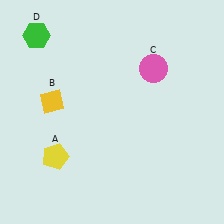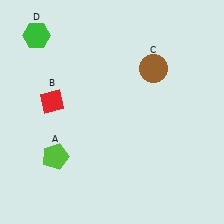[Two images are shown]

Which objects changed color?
A changed from yellow to lime. B changed from yellow to red. C changed from pink to brown.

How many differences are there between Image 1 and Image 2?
There are 3 differences between the two images.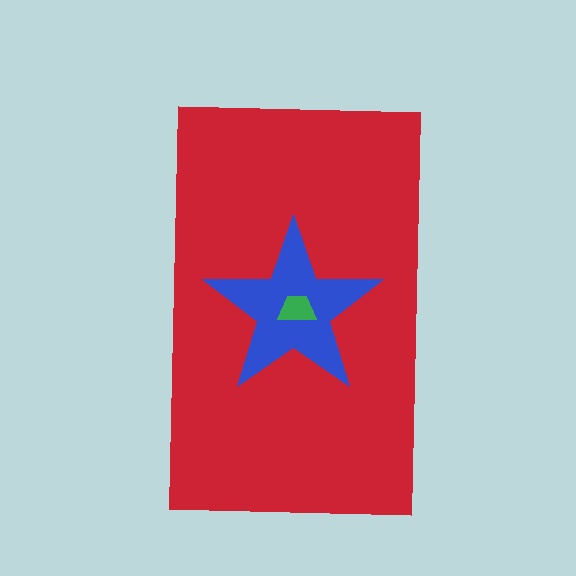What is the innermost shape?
The green trapezoid.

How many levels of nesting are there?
3.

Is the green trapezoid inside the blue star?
Yes.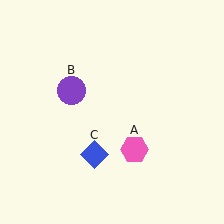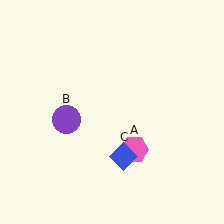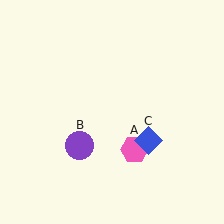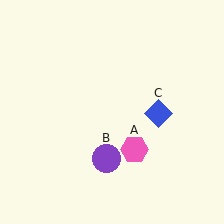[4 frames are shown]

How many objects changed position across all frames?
2 objects changed position: purple circle (object B), blue diamond (object C).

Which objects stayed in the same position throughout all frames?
Pink hexagon (object A) remained stationary.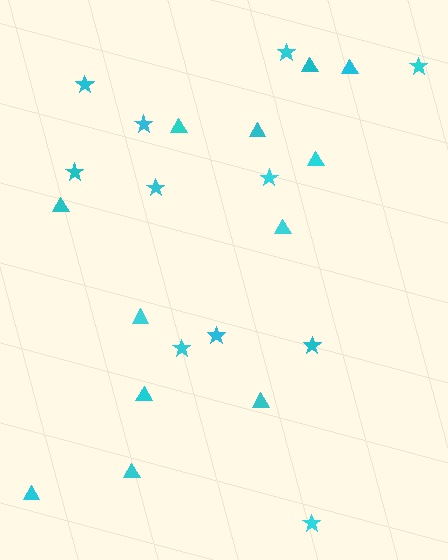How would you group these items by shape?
There are 2 groups: one group of triangles (12) and one group of stars (11).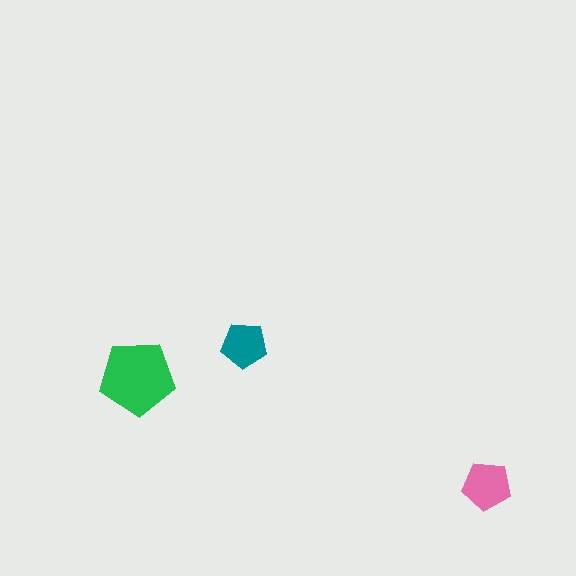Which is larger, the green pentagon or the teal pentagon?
The green one.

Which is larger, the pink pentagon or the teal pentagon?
The pink one.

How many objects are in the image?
There are 3 objects in the image.